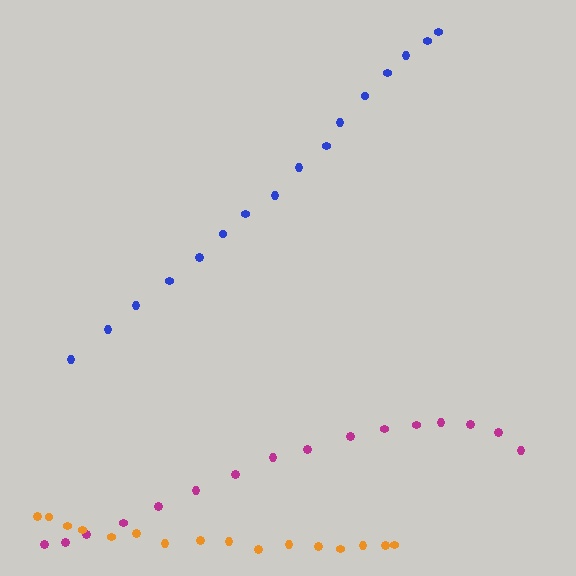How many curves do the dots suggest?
There are 3 distinct paths.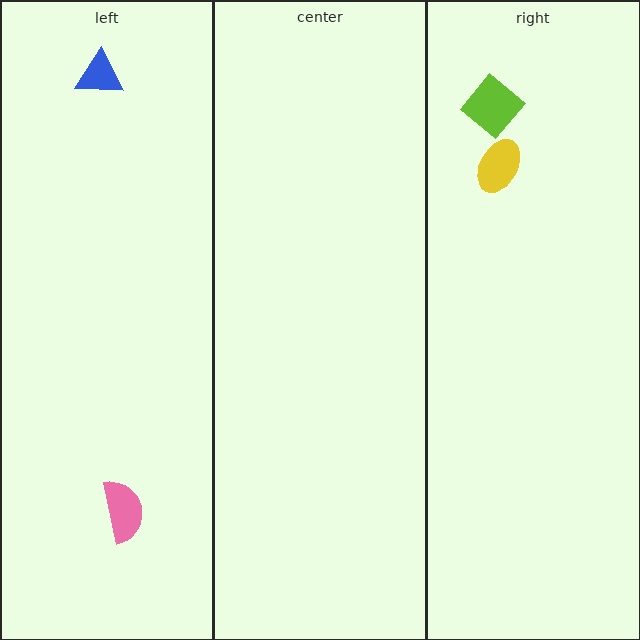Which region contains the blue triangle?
The left region.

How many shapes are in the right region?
2.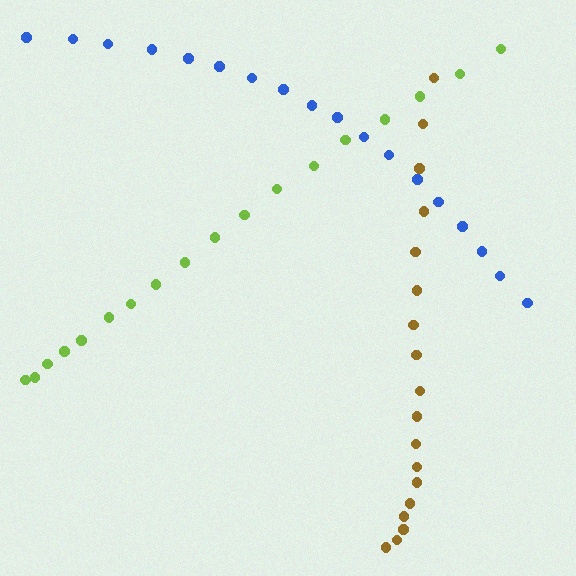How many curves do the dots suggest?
There are 3 distinct paths.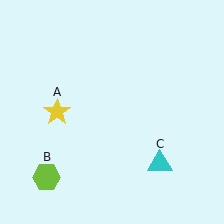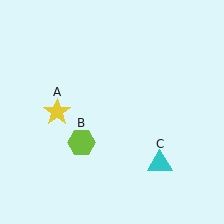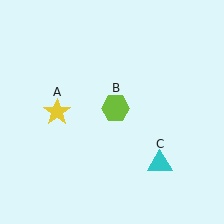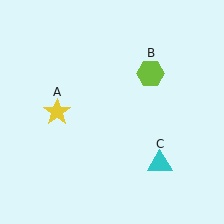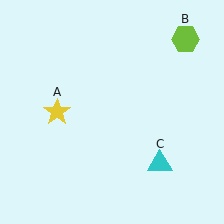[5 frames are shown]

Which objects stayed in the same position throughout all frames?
Yellow star (object A) and cyan triangle (object C) remained stationary.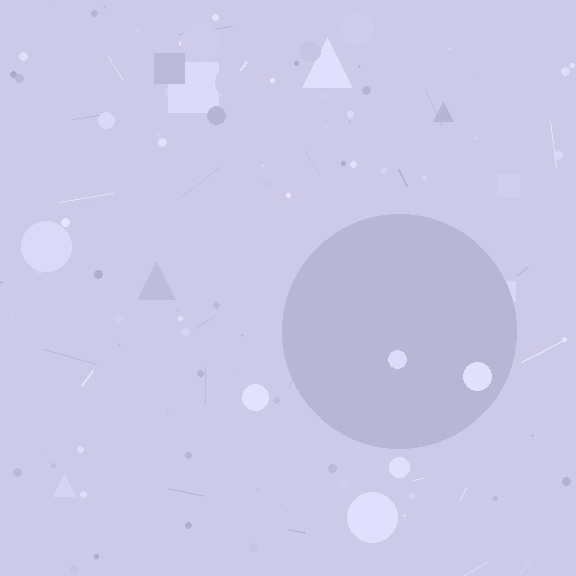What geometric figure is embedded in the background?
A circle is embedded in the background.